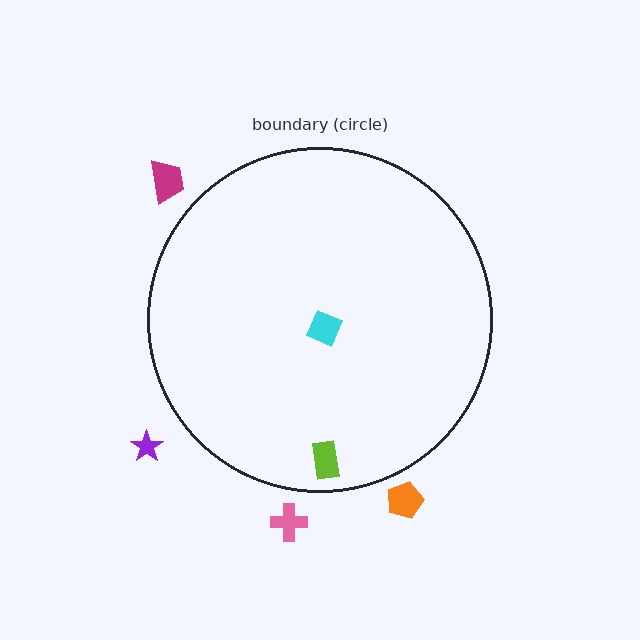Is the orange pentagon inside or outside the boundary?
Outside.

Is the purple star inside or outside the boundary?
Outside.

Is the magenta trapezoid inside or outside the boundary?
Outside.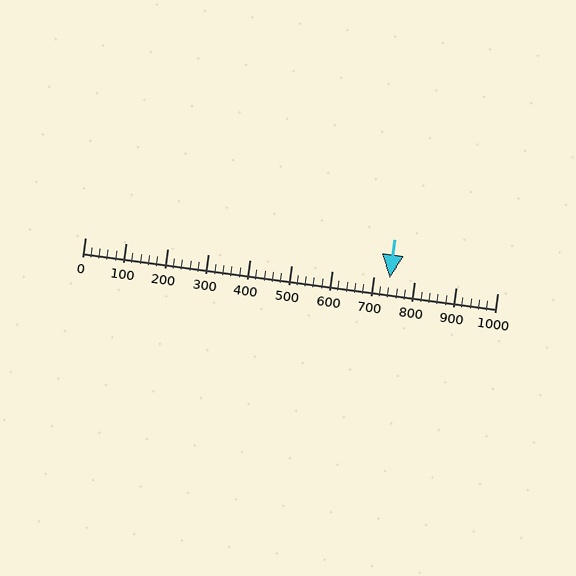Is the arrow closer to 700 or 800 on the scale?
The arrow is closer to 700.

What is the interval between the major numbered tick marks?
The major tick marks are spaced 100 units apart.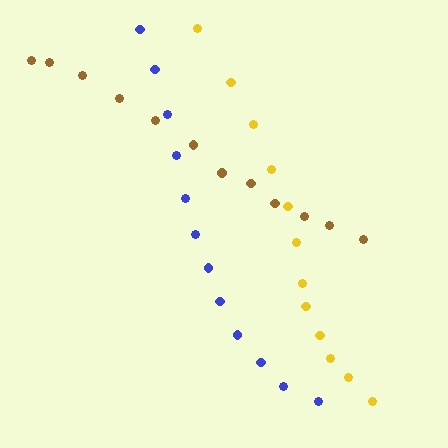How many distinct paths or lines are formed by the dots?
There are 3 distinct paths.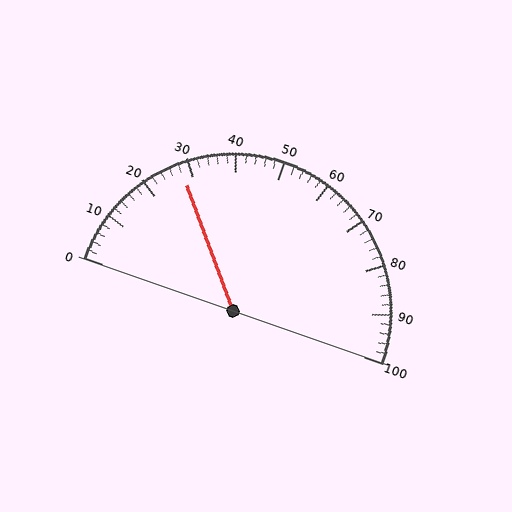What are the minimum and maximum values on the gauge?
The gauge ranges from 0 to 100.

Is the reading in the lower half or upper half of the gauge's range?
The reading is in the lower half of the range (0 to 100).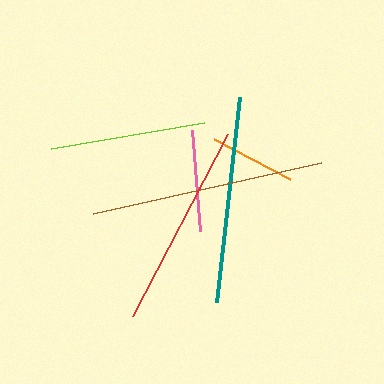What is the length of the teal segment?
The teal segment is approximately 206 pixels long.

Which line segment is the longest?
The brown line is the longest at approximately 234 pixels.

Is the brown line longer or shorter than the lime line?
The brown line is longer than the lime line.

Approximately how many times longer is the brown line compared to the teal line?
The brown line is approximately 1.1 times the length of the teal line.